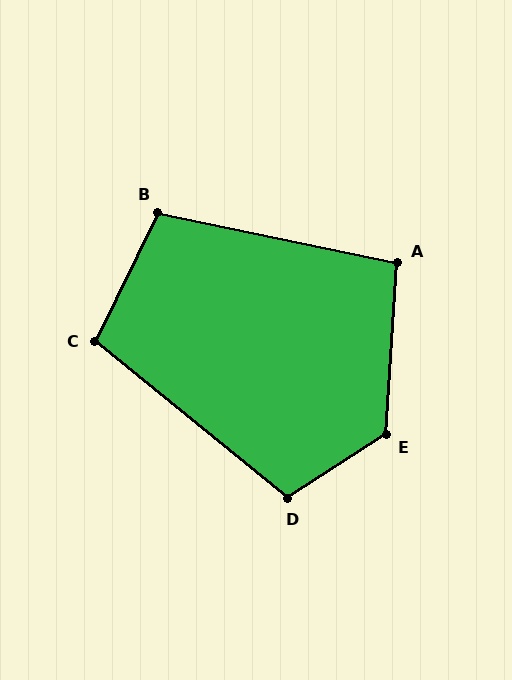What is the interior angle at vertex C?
Approximately 103 degrees (obtuse).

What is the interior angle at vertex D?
Approximately 108 degrees (obtuse).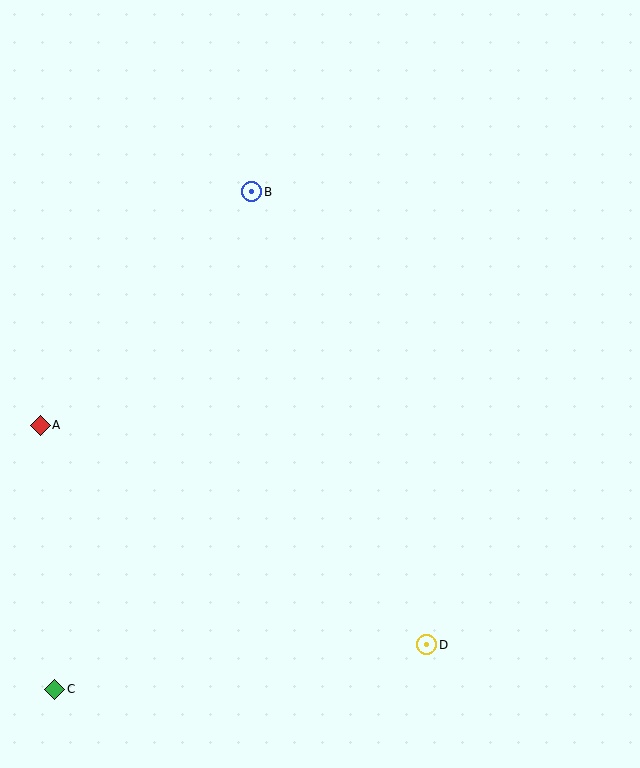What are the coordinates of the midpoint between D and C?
The midpoint between D and C is at (241, 667).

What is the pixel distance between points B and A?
The distance between B and A is 315 pixels.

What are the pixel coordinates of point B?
Point B is at (252, 192).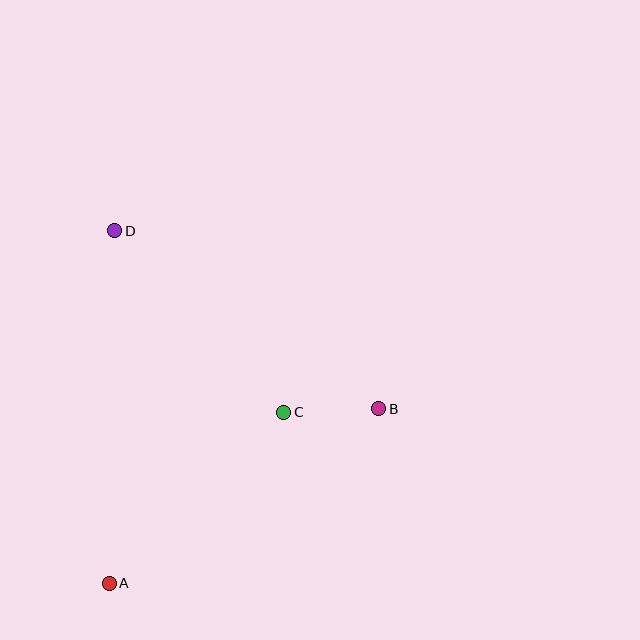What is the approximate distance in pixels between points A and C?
The distance between A and C is approximately 245 pixels.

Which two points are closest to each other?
Points B and C are closest to each other.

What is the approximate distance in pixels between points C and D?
The distance between C and D is approximately 248 pixels.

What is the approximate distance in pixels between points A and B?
The distance between A and B is approximately 321 pixels.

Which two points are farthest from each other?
Points A and D are farthest from each other.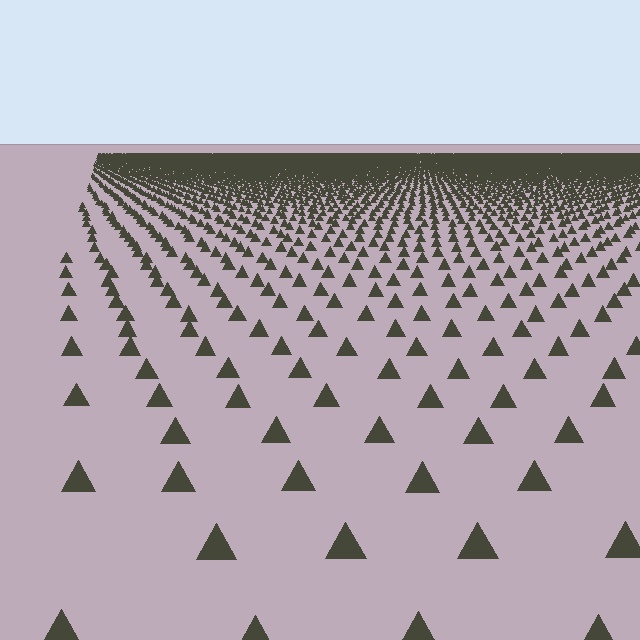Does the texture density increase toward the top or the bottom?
Density increases toward the top.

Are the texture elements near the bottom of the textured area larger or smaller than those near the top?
Larger. Near the bottom, elements are closer to the viewer and appear at a bigger on-screen size.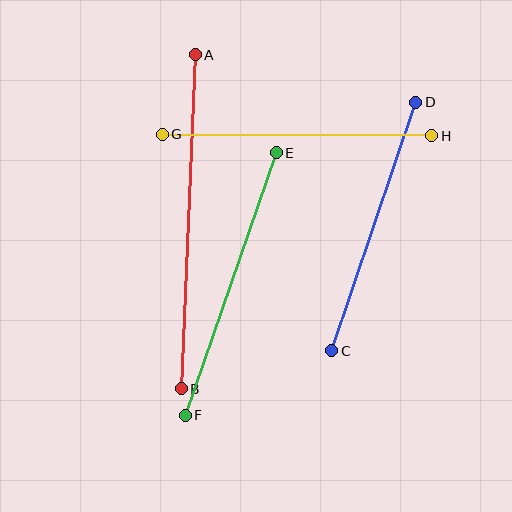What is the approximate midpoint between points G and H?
The midpoint is at approximately (297, 135) pixels.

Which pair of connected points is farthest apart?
Points A and B are farthest apart.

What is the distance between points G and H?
The distance is approximately 270 pixels.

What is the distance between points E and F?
The distance is approximately 278 pixels.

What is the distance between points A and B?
The distance is approximately 334 pixels.